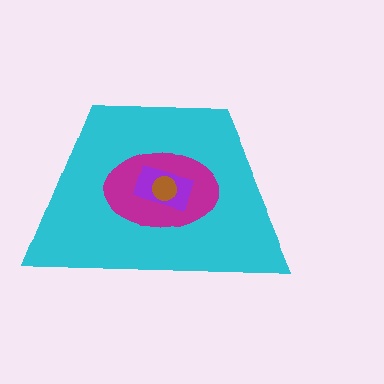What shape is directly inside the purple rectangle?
The brown circle.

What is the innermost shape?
The brown circle.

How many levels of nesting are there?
4.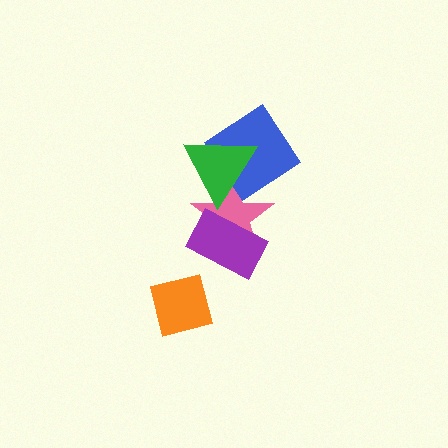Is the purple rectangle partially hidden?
No, no other shape covers it.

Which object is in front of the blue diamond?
The green triangle is in front of the blue diamond.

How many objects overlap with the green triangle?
2 objects overlap with the green triangle.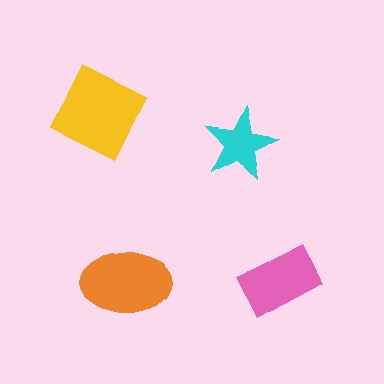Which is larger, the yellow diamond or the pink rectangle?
The yellow diamond.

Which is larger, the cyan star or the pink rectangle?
The pink rectangle.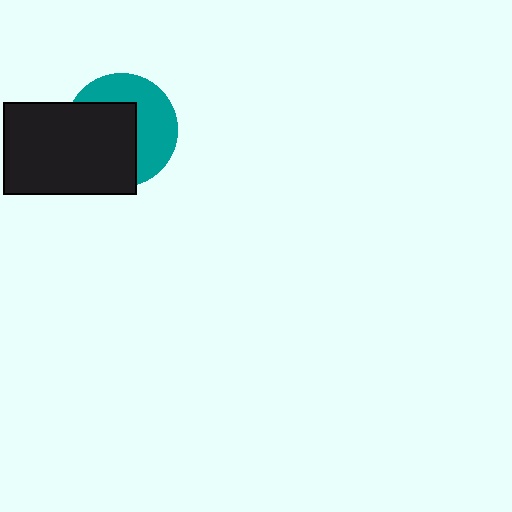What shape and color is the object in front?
The object in front is a black rectangle.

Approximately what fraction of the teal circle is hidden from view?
Roughly 54% of the teal circle is hidden behind the black rectangle.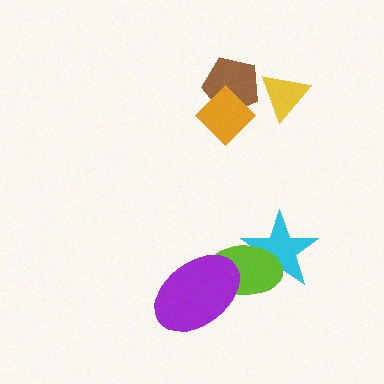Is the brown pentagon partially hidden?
Yes, it is partially covered by another shape.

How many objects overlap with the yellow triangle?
0 objects overlap with the yellow triangle.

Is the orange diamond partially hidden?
No, no other shape covers it.